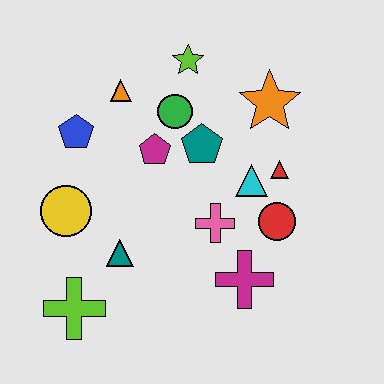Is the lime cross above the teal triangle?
No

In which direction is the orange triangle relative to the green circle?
The orange triangle is to the left of the green circle.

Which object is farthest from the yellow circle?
The orange star is farthest from the yellow circle.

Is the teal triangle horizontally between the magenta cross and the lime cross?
Yes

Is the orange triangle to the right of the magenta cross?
No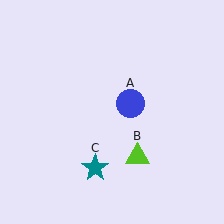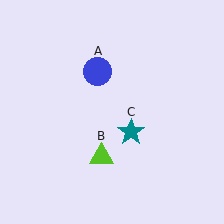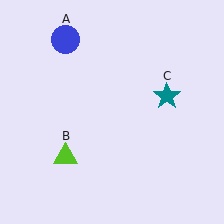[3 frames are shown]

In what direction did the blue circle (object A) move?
The blue circle (object A) moved up and to the left.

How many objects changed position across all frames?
3 objects changed position: blue circle (object A), lime triangle (object B), teal star (object C).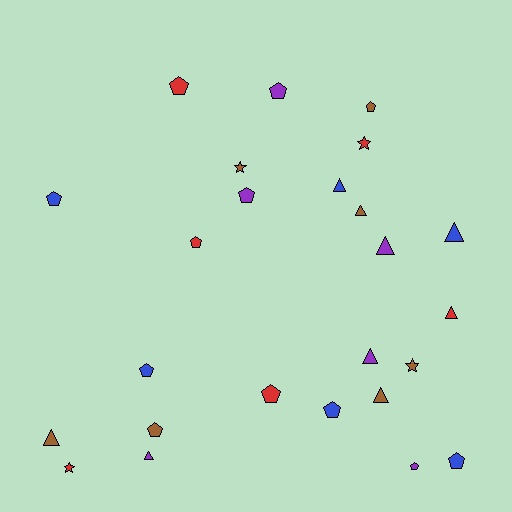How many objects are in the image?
There are 25 objects.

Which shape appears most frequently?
Pentagon, with 12 objects.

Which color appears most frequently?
Brown, with 7 objects.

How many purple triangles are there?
There are 3 purple triangles.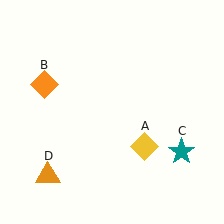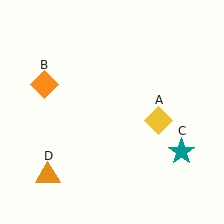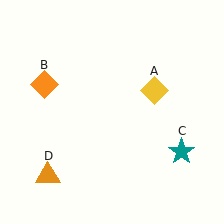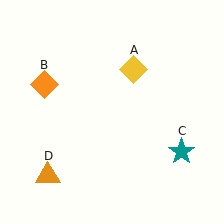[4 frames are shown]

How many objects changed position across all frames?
1 object changed position: yellow diamond (object A).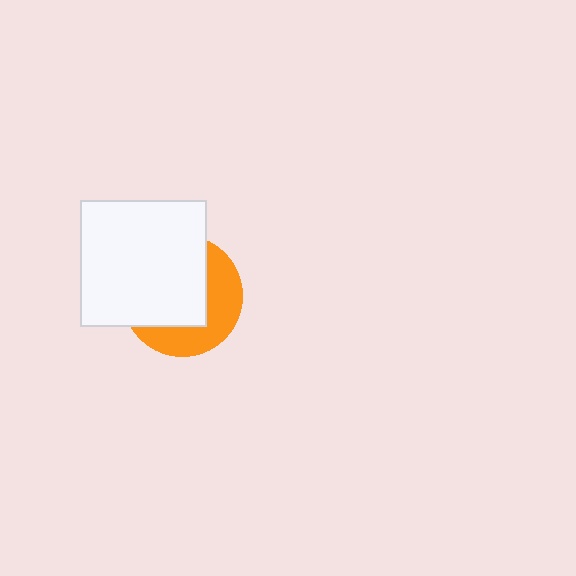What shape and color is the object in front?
The object in front is a white square.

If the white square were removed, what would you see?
You would see the complete orange circle.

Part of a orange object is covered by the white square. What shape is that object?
It is a circle.